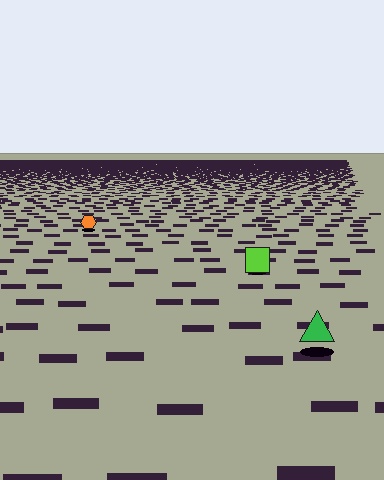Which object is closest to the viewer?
The green triangle is closest. The texture marks near it are larger and more spread out.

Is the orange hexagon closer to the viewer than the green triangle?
No. The green triangle is closer — you can tell from the texture gradient: the ground texture is coarser near it.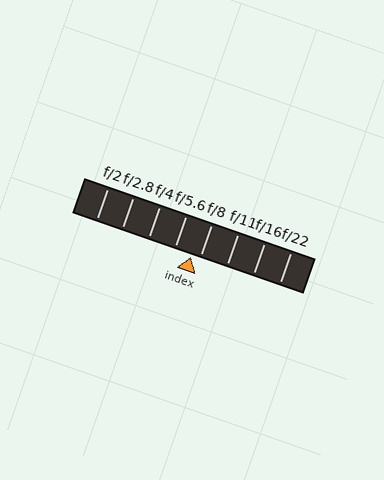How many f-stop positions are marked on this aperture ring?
There are 8 f-stop positions marked.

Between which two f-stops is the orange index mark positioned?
The index mark is between f/5.6 and f/8.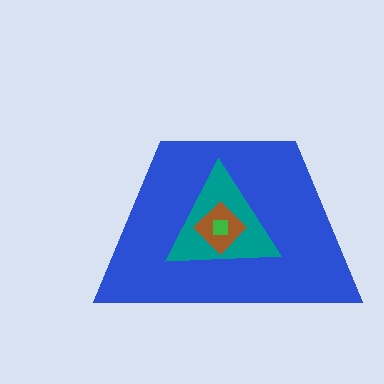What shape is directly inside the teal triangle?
The brown diamond.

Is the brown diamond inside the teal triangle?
Yes.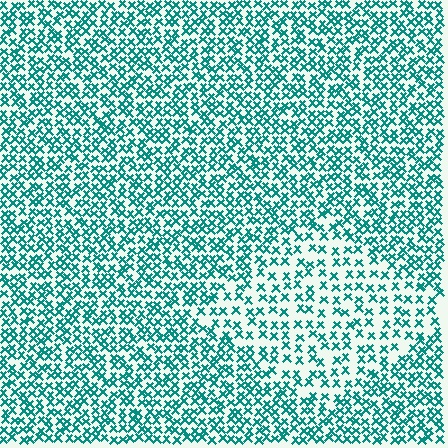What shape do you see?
I see a diamond.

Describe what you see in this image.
The image contains small teal elements arranged at two different densities. A diamond-shaped region is visible where the elements are less densely packed than the surrounding area.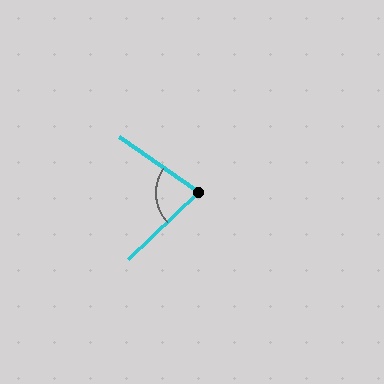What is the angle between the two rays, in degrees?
Approximately 78 degrees.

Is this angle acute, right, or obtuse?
It is acute.